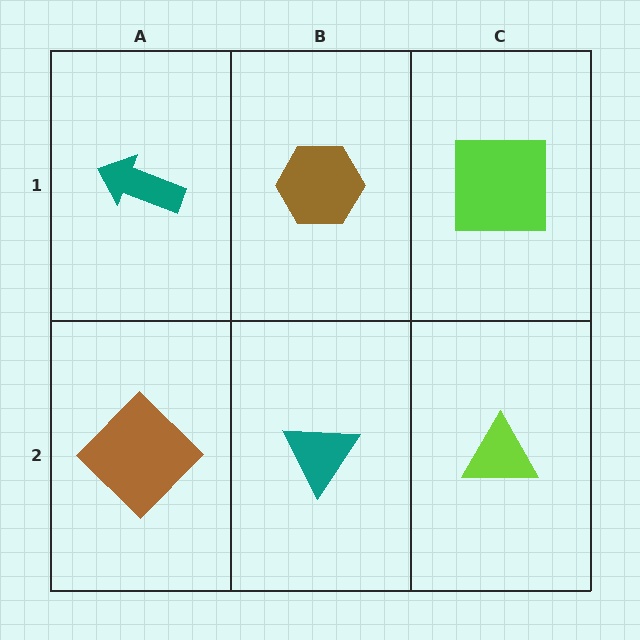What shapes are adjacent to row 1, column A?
A brown diamond (row 2, column A), a brown hexagon (row 1, column B).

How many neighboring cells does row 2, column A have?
2.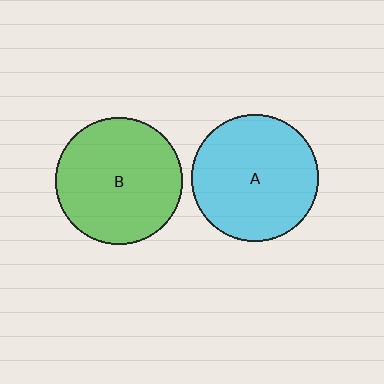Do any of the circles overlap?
No, none of the circles overlap.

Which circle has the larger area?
Circle B (green).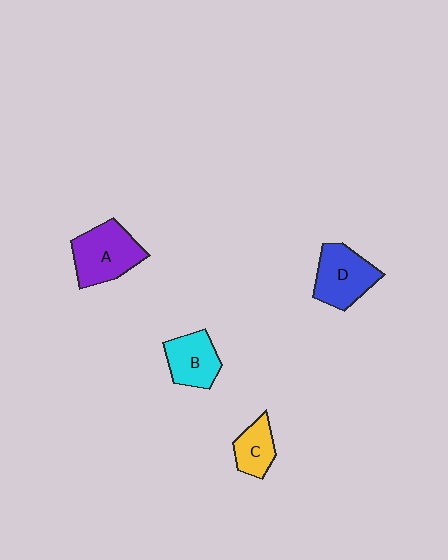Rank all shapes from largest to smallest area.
From largest to smallest: A (purple), D (blue), B (cyan), C (yellow).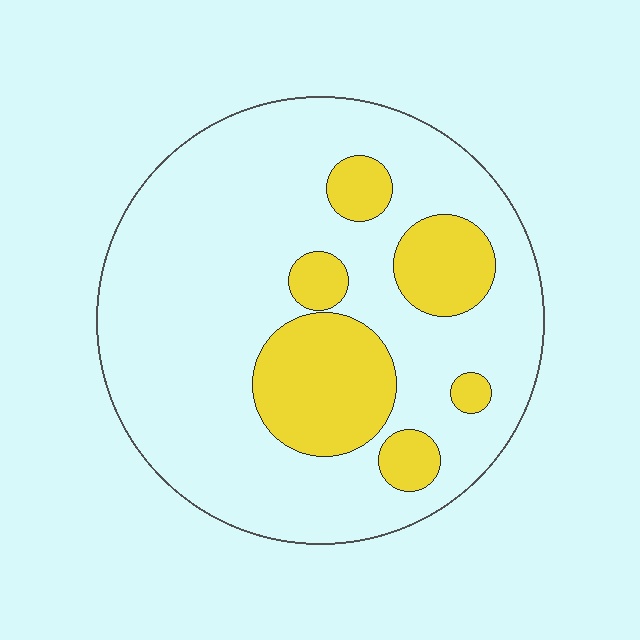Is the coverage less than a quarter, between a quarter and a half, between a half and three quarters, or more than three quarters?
Less than a quarter.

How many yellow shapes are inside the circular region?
6.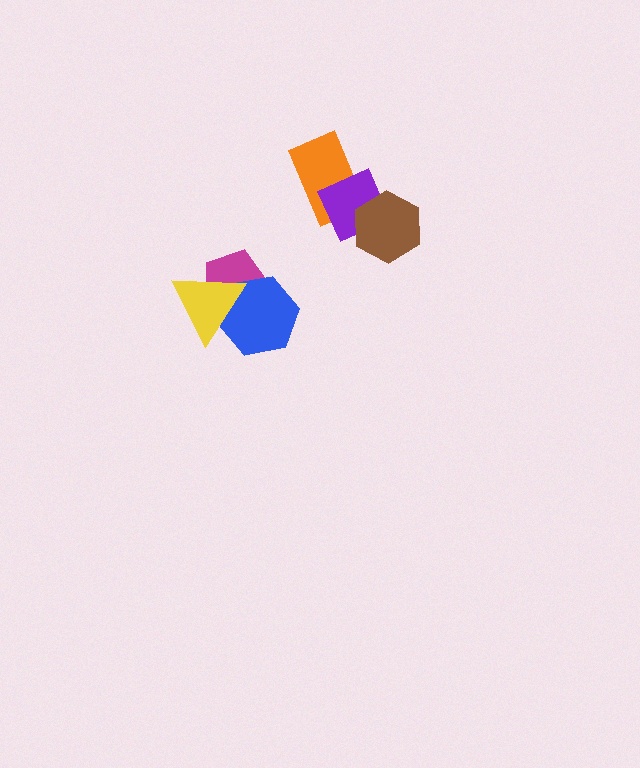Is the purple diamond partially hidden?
Yes, it is partially covered by another shape.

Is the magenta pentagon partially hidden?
Yes, it is partially covered by another shape.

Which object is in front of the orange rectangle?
The purple diamond is in front of the orange rectangle.